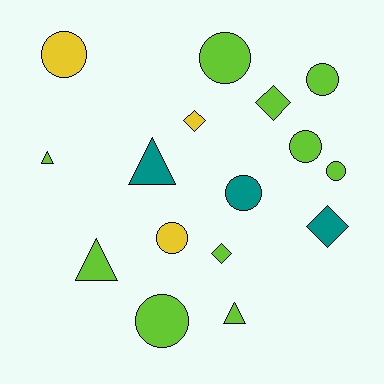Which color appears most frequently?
Lime, with 10 objects.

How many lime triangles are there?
There are 3 lime triangles.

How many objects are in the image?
There are 16 objects.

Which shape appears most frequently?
Circle, with 8 objects.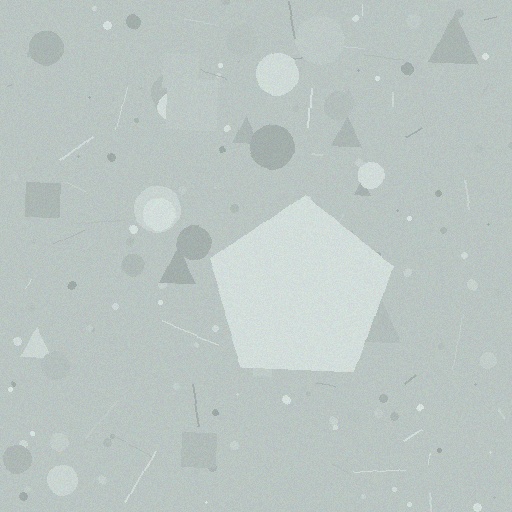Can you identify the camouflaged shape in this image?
The camouflaged shape is a pentagon.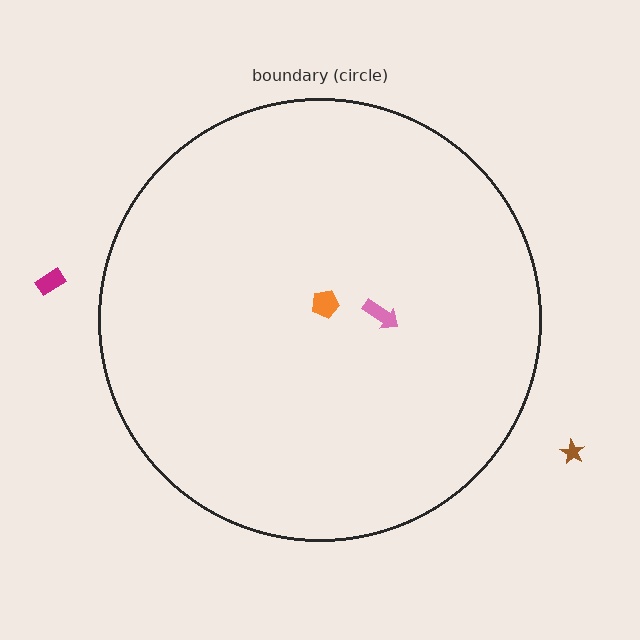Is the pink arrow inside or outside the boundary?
Inside.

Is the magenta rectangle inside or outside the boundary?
Outside.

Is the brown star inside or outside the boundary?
Outside.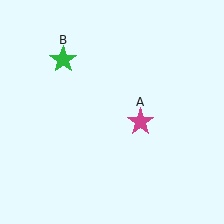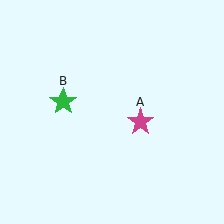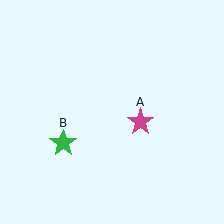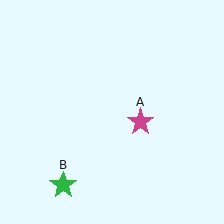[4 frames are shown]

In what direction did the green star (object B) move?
The green star (object B) moved down.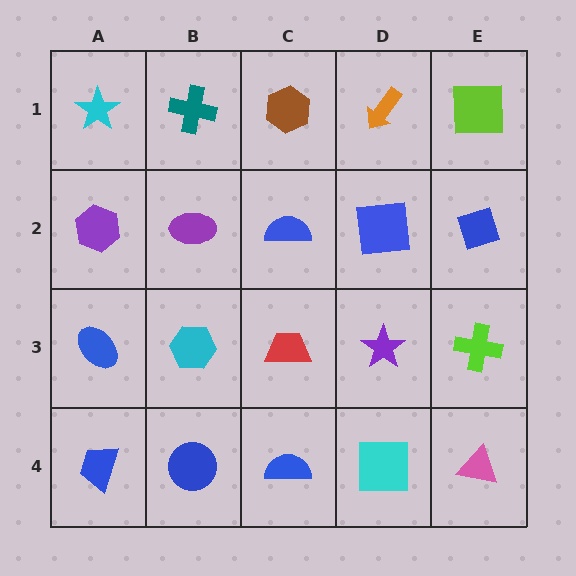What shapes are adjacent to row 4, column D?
A purple star (row 3, column D), a blue semicircle (row 4, column C), a pink triangle (row 4, column E).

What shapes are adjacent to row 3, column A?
A purple hexagon (row 2, column A), a blue trapezoid (row 4, column A), a cyan hexagon (row 3, column B).